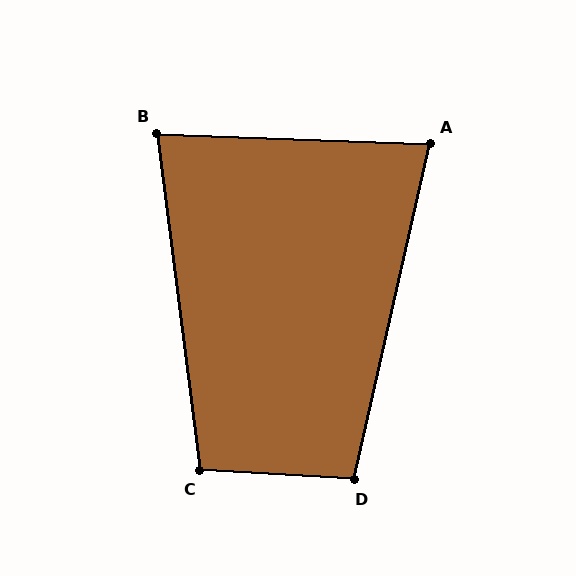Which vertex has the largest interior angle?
C, at approximately 101 degrees.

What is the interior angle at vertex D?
Approximately 99 degrees (obtuse).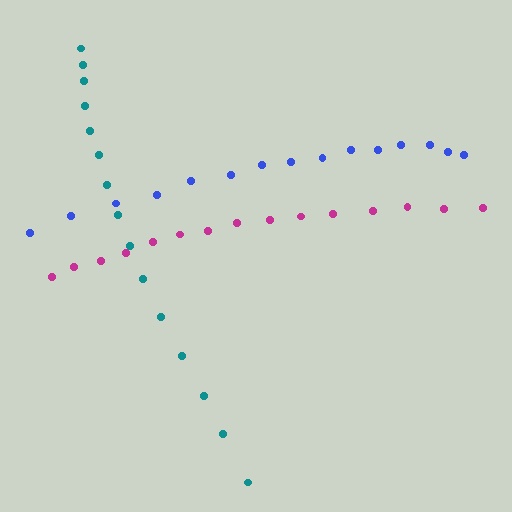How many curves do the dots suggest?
There are 3 distinct paths.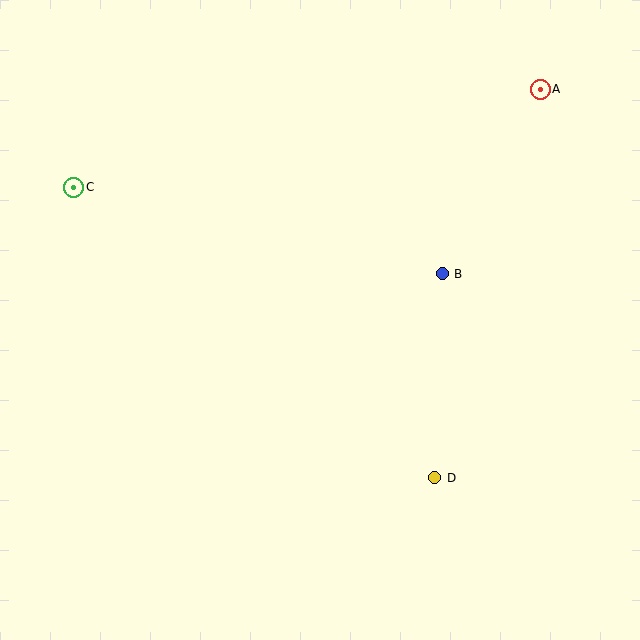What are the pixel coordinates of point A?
Point A is at (540, 89).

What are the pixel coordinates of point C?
Point C is at (74, 187).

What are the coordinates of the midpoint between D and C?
The midpoint between D and C is at (254, 333).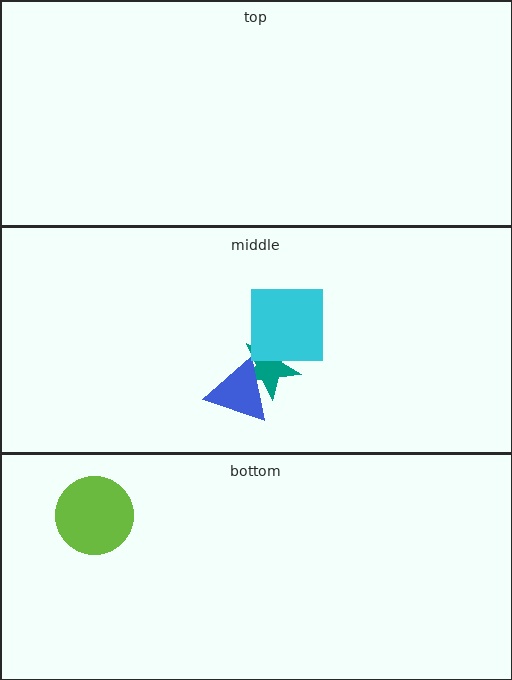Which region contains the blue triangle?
The middle region.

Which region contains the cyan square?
The middle region.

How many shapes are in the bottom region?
1.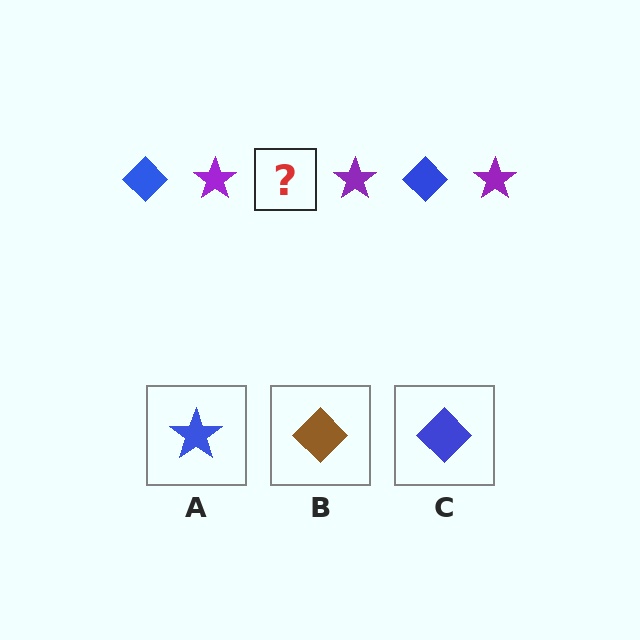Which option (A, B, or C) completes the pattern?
C.